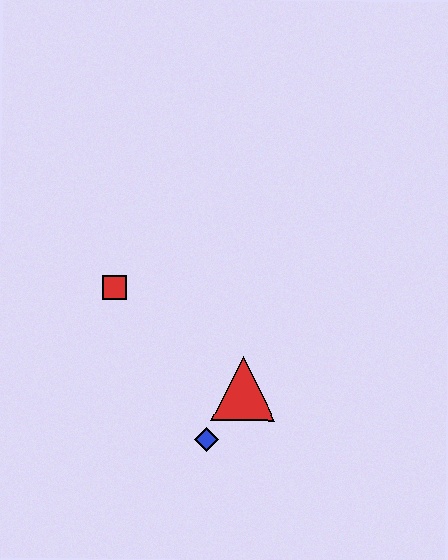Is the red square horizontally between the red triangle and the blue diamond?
No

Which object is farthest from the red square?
The blue diamond is farthest from the red square.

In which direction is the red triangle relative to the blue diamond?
The red triangle is above the blue diamond.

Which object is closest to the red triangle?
The blue diamond is closest to the red triangle.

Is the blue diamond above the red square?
No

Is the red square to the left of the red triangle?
Yes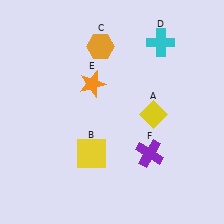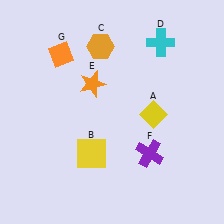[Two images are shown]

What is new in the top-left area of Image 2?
An orange diamond (G) was added in the top-left area of Image 2.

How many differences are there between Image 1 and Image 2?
There is 1 difference between the two images.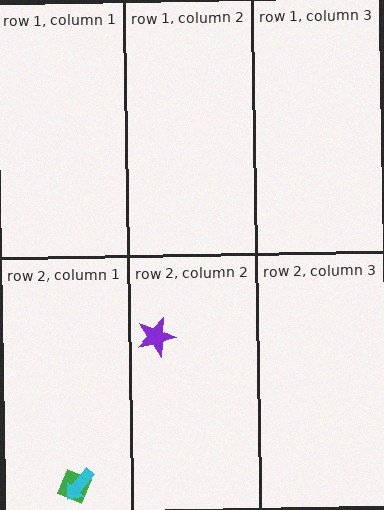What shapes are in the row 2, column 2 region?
The purple star.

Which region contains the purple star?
The row 2, column 2 region.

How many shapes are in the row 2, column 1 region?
2.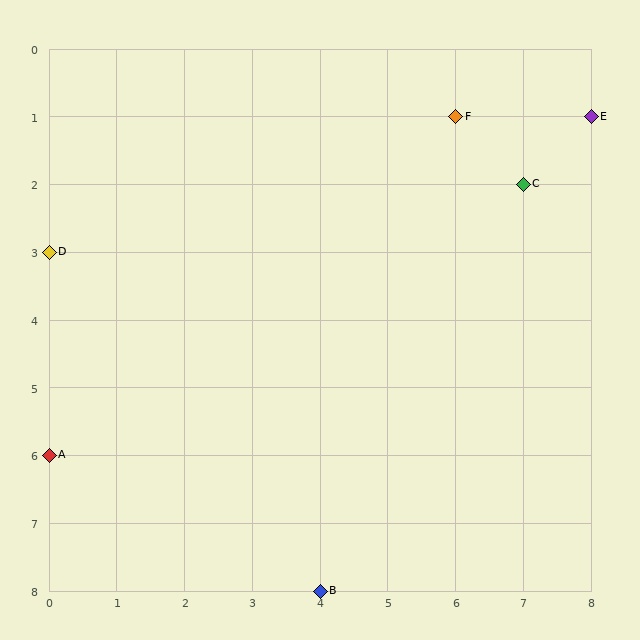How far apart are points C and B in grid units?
Points C and B are 3 columns and 6 rows apart (about 6.7 grid units diagonally).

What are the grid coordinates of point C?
Point C is at grid coordinates (7, 2).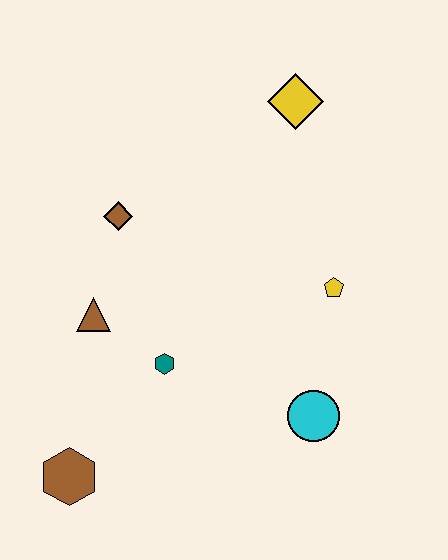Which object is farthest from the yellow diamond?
The brown hexagon is farthest from the yellow diamond.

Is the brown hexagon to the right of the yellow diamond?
No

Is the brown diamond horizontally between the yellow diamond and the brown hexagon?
Yes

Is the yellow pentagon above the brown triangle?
Yes